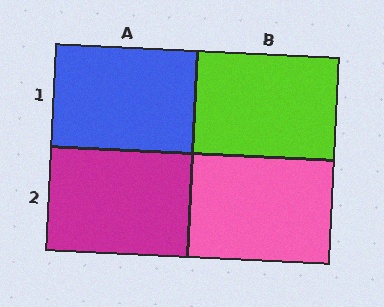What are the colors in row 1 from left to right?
Blue, lime.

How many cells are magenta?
1 cell is magenta.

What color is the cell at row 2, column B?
Pink.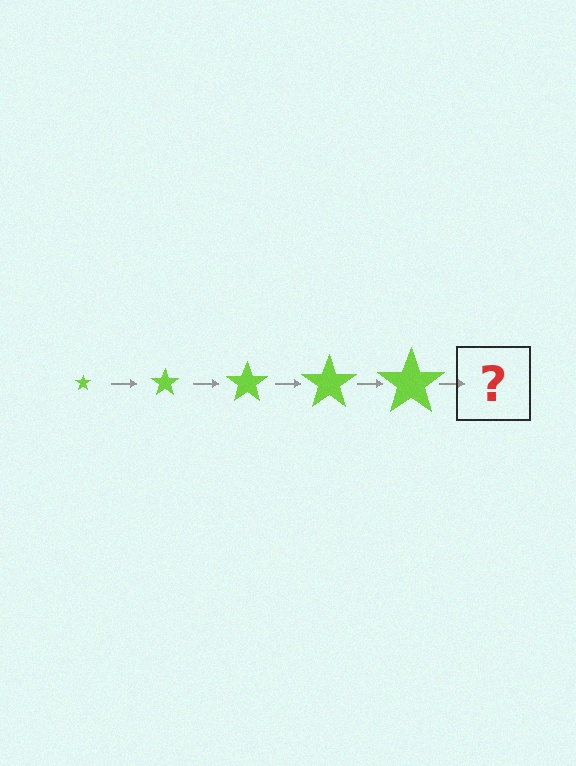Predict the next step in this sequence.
The next step is a lime star, larger than the previous one.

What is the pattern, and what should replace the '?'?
The pattern is that the star gets progressively larger each step. The '?' should be a lime star, larger than the previous one.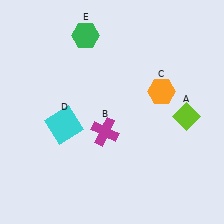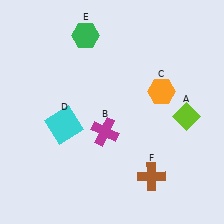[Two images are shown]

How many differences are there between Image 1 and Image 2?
There is 1 difference between the two images.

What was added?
A brown cross (F) was added in Image 2.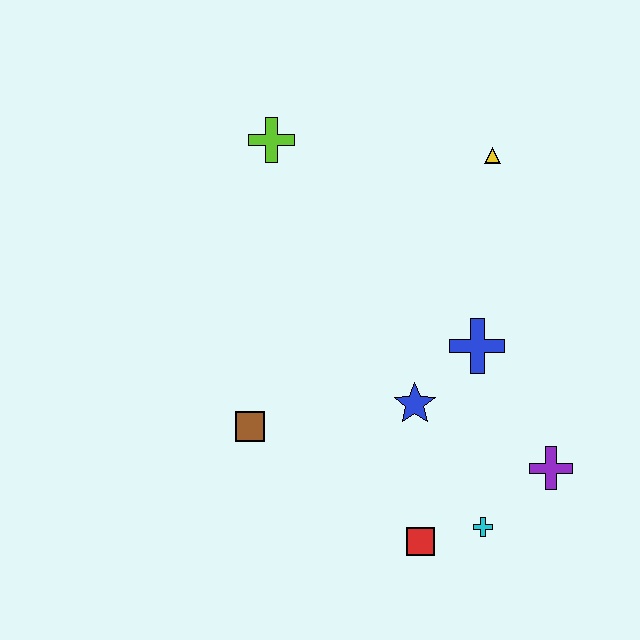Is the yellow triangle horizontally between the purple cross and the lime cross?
Yes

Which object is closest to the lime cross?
The yellow triangle is closest to the lime cross.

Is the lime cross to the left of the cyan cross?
Yes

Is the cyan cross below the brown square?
Yes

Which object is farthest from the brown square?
The yellow triangle is farthest from the brown square.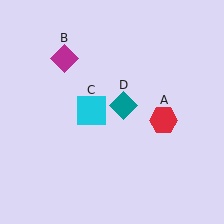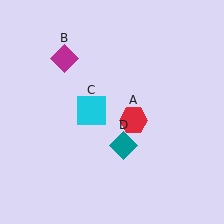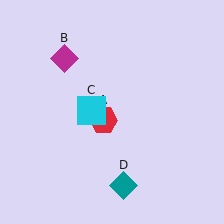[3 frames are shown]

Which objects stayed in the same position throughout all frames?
Magenta diamond (object B) and cyan square (object C) remained stationary.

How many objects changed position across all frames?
2 objects changed position: red hexagon (object A), teal diamond (object D).